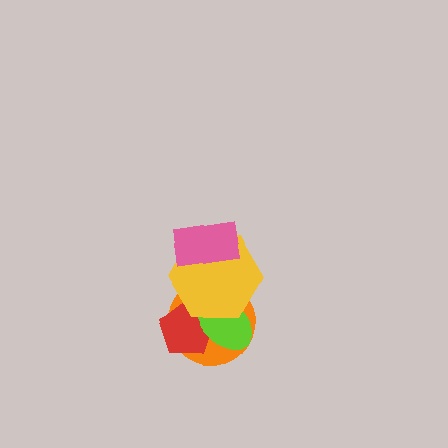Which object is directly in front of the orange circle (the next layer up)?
The red pentagon is directly in front of the orange circle.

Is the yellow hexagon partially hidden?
Yes, it is partially covered by another shape.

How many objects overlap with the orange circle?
3 objects overlap with the orange circle.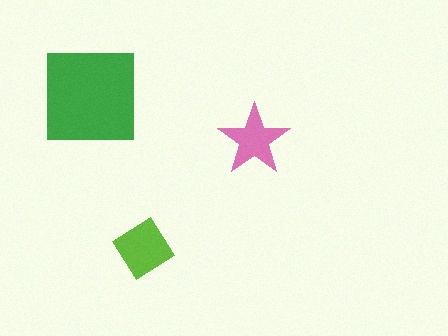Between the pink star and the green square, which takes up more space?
The green square.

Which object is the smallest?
The pink star.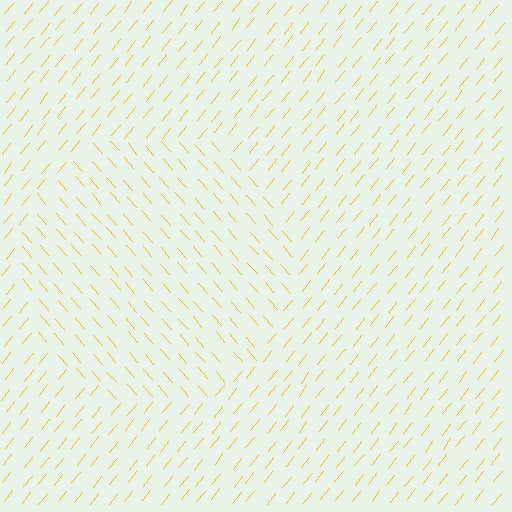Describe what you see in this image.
The image is filled with small yellow line segments. A circle region in the image has lines oriented differently from the surrounding lines, creating a visible texture boundary.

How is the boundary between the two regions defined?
The boundary is defined purely by a change in line orientation (approximately 80 degrees difference). All lines are the same color and thickness.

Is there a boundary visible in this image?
Yes, there is a texture boundary formed by a change in line orientation.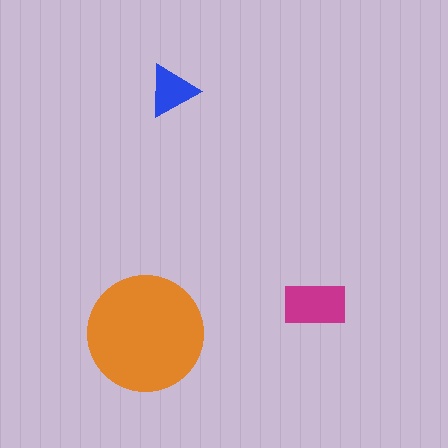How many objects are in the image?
There are 3 objects in the image.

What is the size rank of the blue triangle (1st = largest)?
3rd.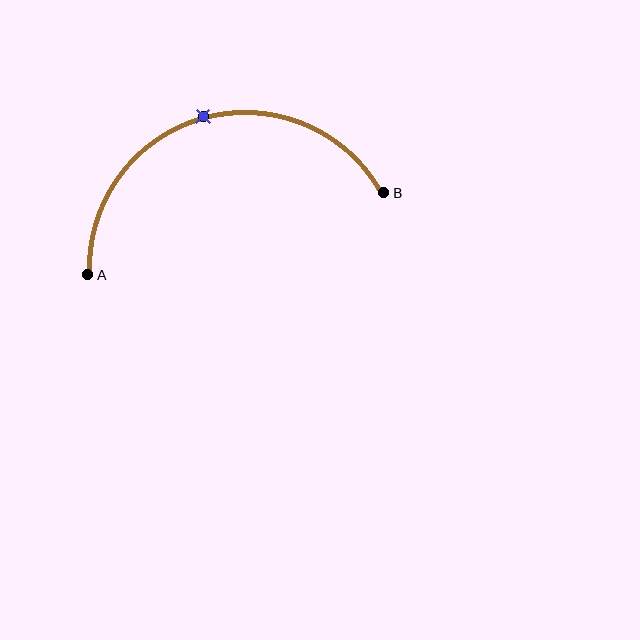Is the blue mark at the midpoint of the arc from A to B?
Yes. The blue mark lies on the arc at equal arc-length from both A and B — it is the arc midpoint.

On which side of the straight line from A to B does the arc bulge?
The arc bulges above the straight line connecting A and B.